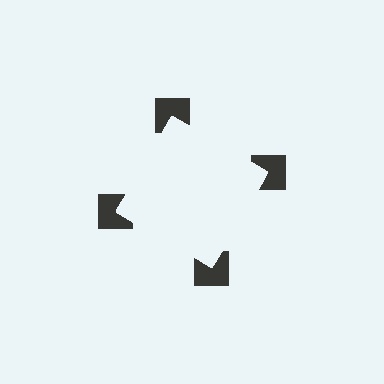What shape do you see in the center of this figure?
An illusory square — its edges are inferred from the aligned wedge cuts in the notched squares, not physically drawn.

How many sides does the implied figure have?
4 sides.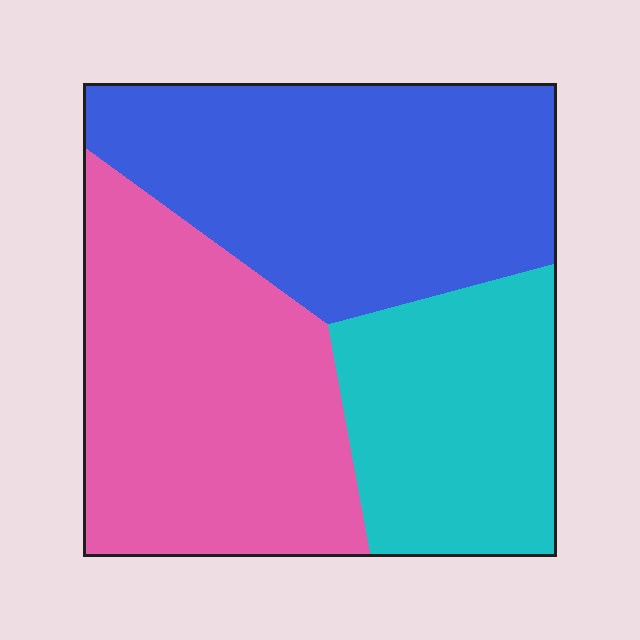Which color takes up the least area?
Cyan, at roughly 25%.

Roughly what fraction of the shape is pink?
Pink covers roughly 35% of the shape.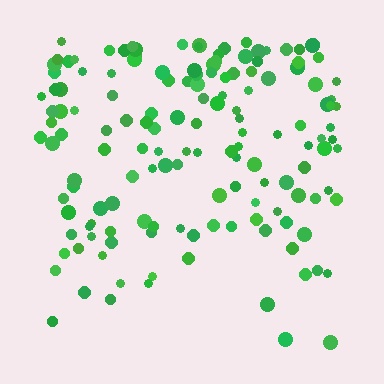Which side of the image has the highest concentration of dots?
The top.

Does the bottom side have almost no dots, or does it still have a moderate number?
Still a moderate number, just noticeably fewer than the top.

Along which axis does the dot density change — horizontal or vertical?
Vertical.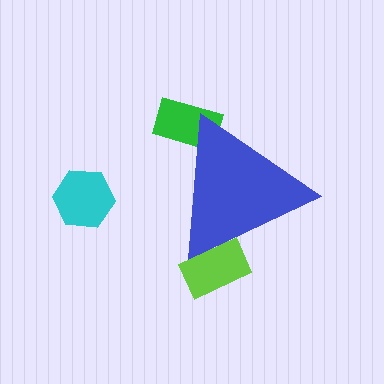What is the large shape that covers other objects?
A blue triangle.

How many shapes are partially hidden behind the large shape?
2 shapes are partially hidden.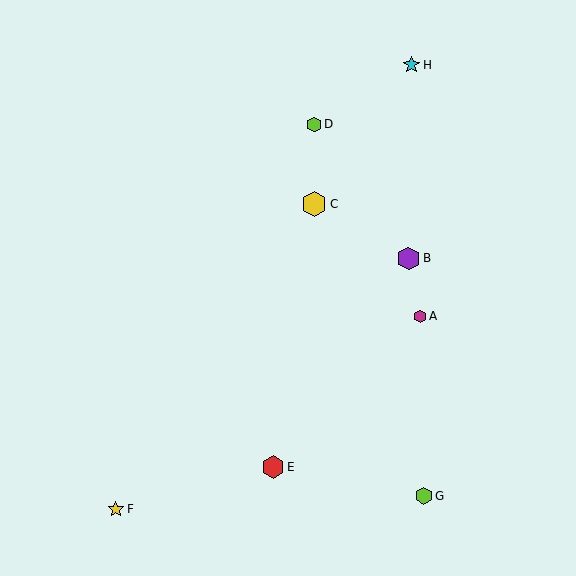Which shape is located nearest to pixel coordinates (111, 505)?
The yellow star (labeled F) at (116, 509) is nearest to that location.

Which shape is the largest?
The yellow hexagon (labeled C) is the largest.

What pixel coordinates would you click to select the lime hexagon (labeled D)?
Click at (314, 124) to select the lime hexagon D.